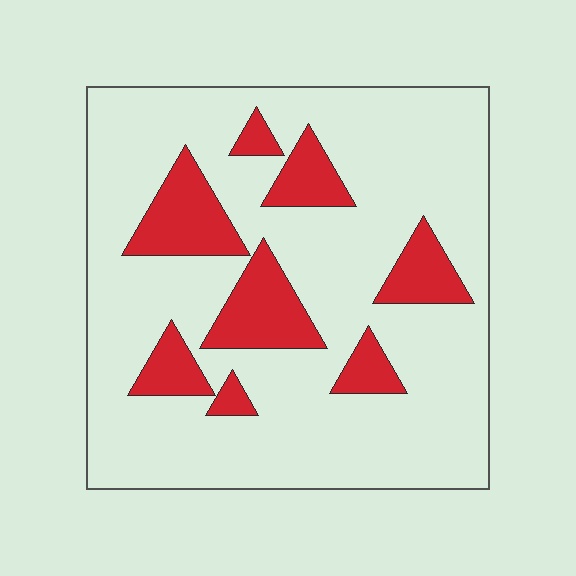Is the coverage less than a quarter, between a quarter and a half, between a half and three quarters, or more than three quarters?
Less than a quarter.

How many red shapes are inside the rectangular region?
8.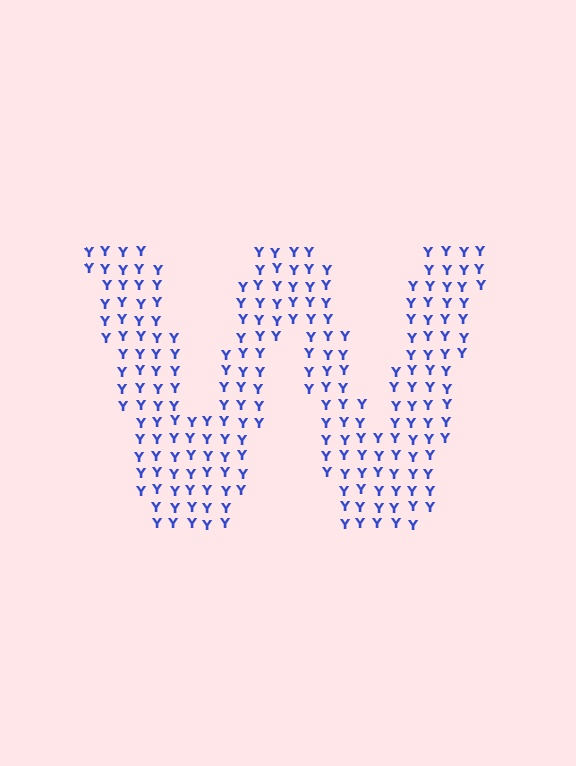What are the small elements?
The small elements are letter Y's.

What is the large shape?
The large shape is the letter W.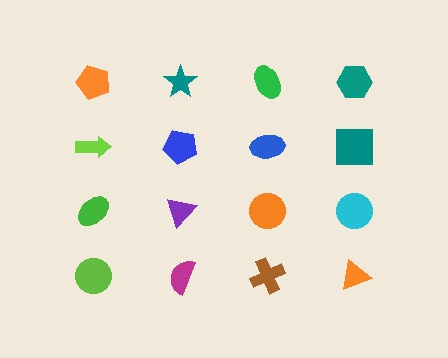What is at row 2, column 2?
A blue pentagon.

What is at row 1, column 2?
A teal star.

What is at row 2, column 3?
A blue ellipse.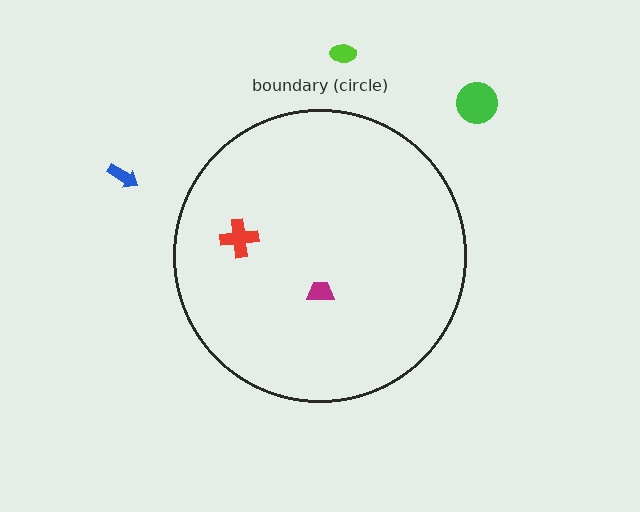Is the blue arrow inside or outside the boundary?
Outside.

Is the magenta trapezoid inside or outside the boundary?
Inside.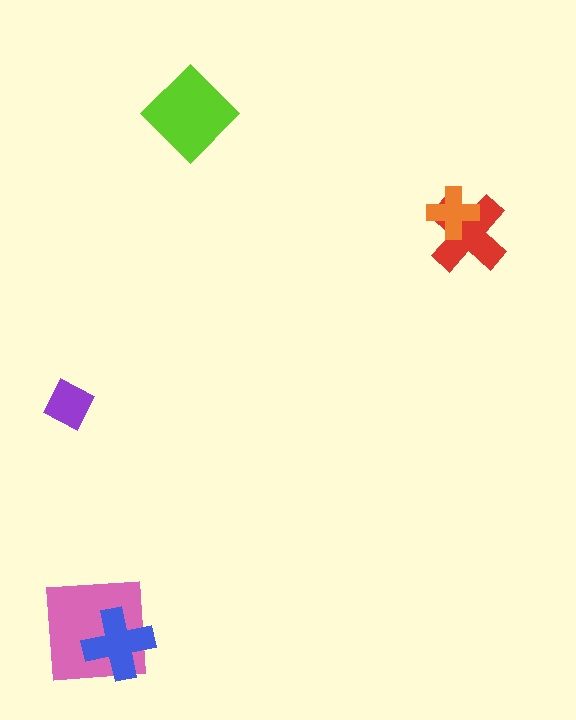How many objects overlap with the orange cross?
1 object overlaps with the orange cross.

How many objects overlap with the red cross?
1 object overlaps with the red cross.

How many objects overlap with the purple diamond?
0 objects overlap with the purple diamond.